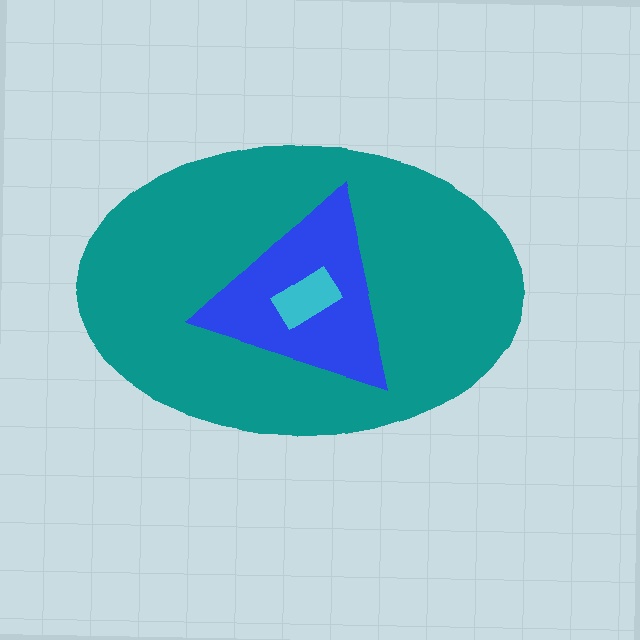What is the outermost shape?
The teal ellipse.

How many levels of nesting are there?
3.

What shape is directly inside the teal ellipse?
The blue triangle.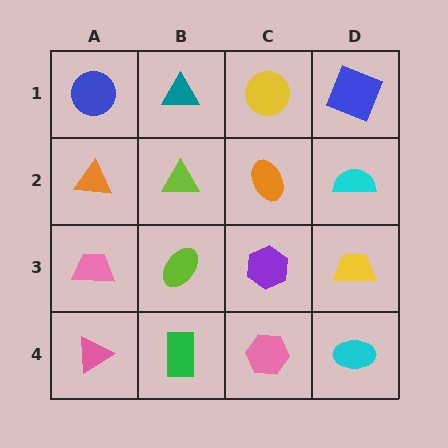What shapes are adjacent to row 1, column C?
An orange ellipse (row 2, column C), a teal triangle (row 1, column B), a blue square (row 1, column D).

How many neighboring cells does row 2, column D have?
3.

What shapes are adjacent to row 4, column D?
A yellow trapezoid (row 3, column D), a pink hexagon (row 4, column C).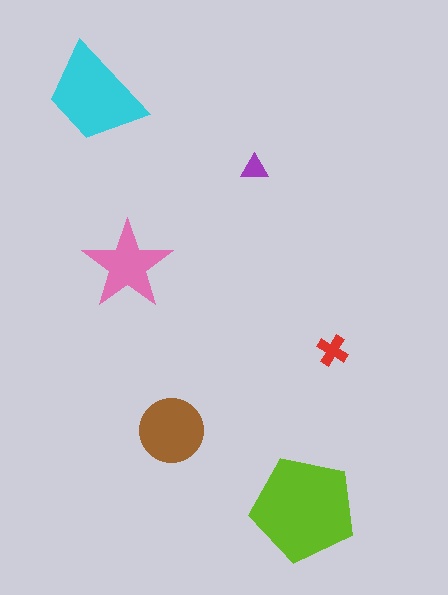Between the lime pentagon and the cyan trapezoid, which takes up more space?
The lime pentagon.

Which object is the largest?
The lime pentagon.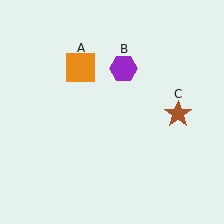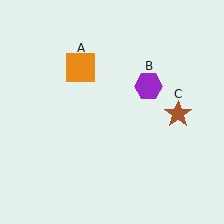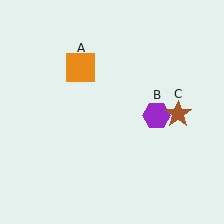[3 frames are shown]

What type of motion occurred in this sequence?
The purple hexagon (object B) rotated clockwise around the center of the scene.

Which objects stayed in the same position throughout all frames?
Orange square (object A) and brown star (object C) remained stationary.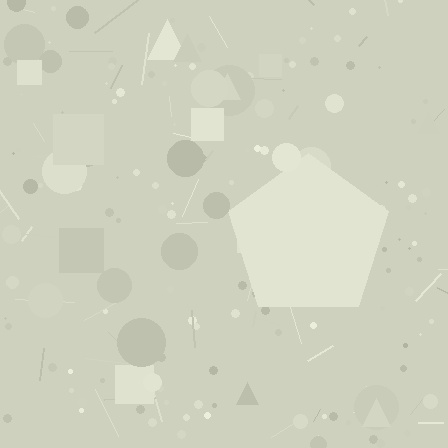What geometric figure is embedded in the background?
A pentagon is embedded in the background.